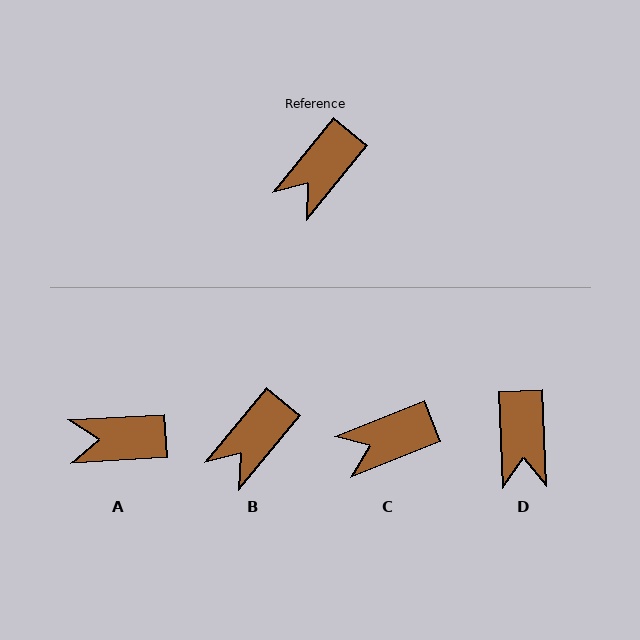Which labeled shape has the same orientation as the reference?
B.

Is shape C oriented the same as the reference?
No, it is off by about 29 degrees.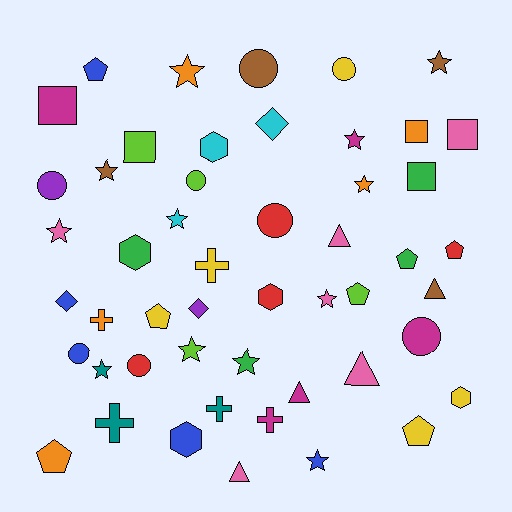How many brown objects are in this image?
There are 4 brown objects.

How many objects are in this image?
There are 50 objects.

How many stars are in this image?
There are 12 stars.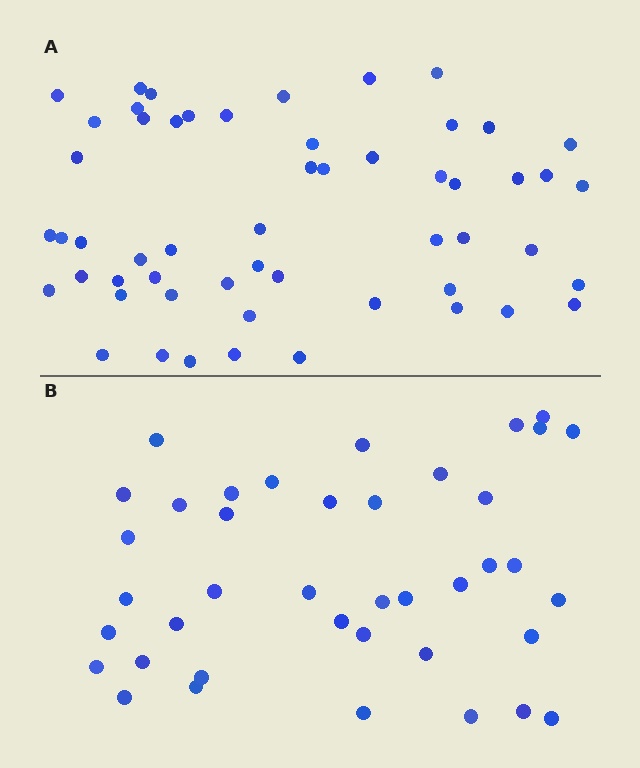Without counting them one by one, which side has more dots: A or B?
Region A (the top region) has more dots.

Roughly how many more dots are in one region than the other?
Region A has approximately 15 more dots than region B.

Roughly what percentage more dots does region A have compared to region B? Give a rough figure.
About 40% more.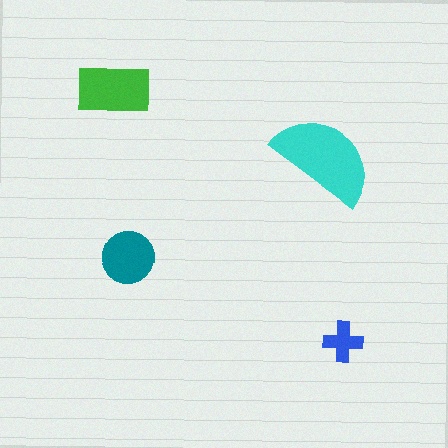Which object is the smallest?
The blue cross.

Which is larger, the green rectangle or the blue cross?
The green rectangle.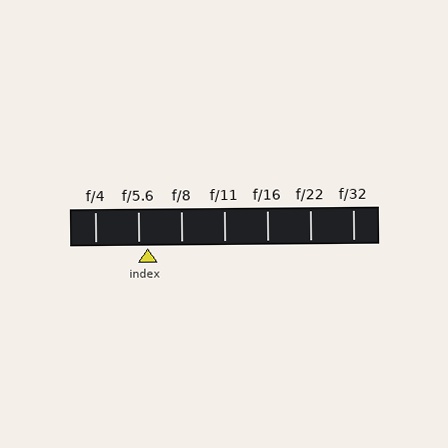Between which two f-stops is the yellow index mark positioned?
The index mark is between f/5.6 and f/8.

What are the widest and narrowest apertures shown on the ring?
The widest aperture shown is f/4 and the narrowest is f/32.